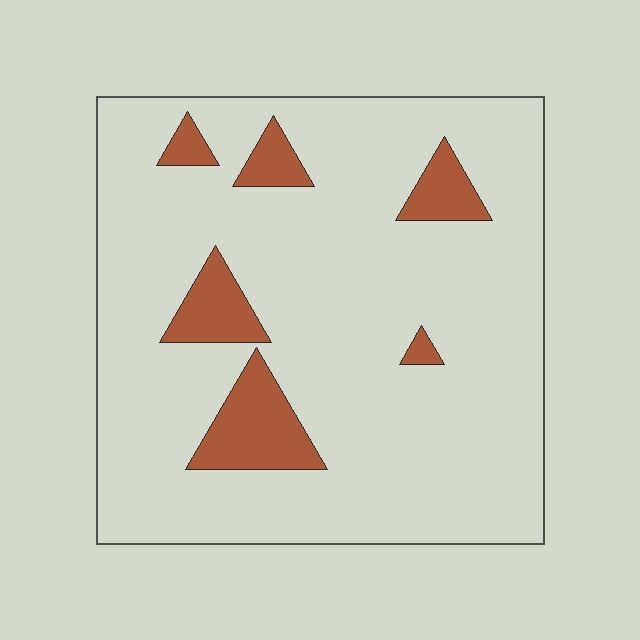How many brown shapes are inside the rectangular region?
6.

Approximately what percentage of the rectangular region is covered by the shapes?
Approximately 10%.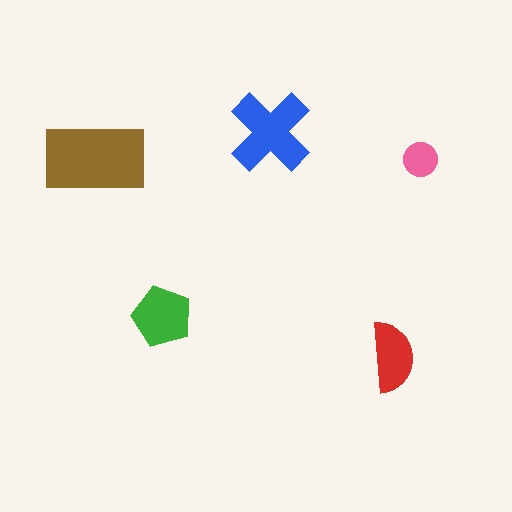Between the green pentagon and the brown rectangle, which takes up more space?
The brown rectangle.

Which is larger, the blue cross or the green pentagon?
The blue cross.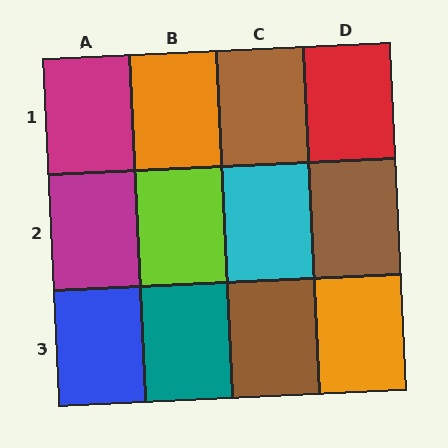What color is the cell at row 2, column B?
Lime.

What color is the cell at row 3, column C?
Brown.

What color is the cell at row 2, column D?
Brown.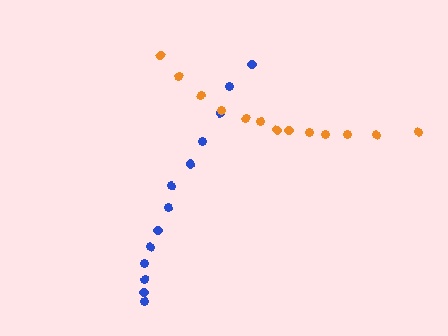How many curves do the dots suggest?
There are 2 distinct paths.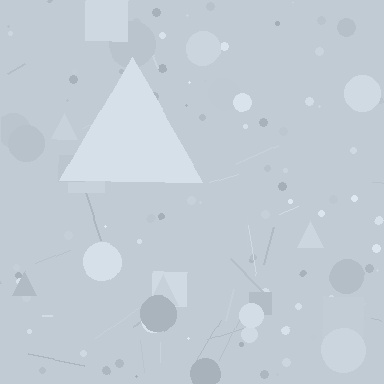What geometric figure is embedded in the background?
A triangle is embedded in the background.